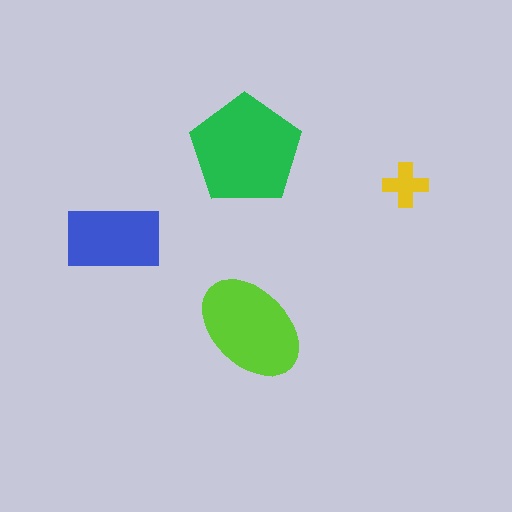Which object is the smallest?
The yellow cross.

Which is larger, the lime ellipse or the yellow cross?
The lime ellipse.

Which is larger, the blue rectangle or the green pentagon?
The green pentagon.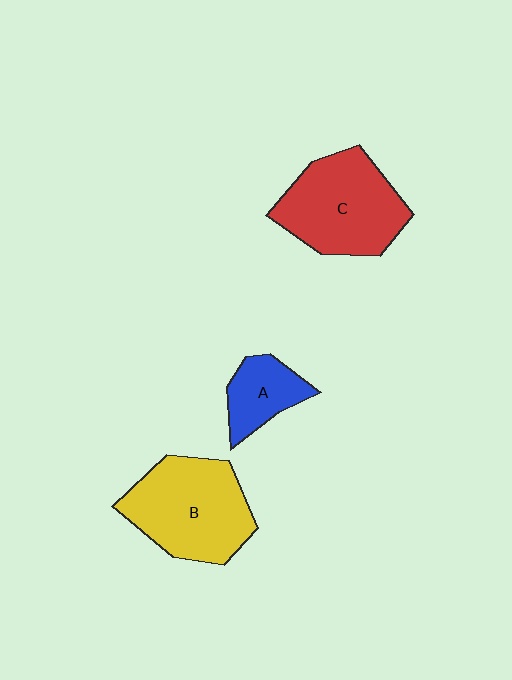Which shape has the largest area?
Shape B (yellow).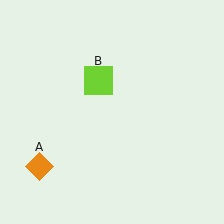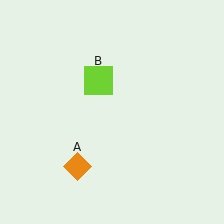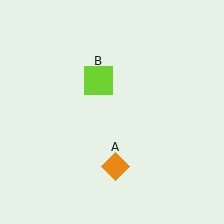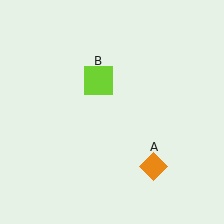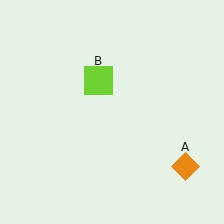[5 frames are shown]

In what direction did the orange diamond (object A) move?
The orange diamond (object A) moved right.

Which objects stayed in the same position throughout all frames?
Lime square (object B) remained stationary.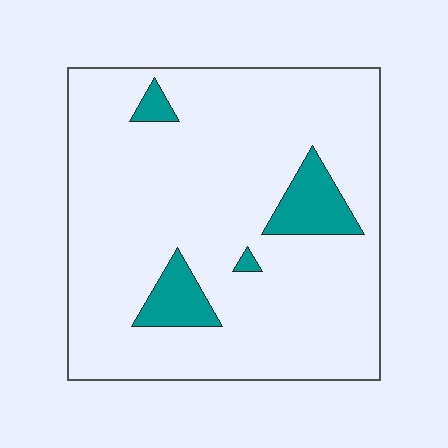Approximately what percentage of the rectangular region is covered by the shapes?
Approximately 10%.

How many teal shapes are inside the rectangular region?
4.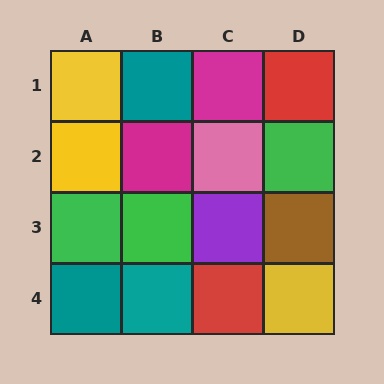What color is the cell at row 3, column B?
Green.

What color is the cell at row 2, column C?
Pink.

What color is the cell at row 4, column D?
Yellow.